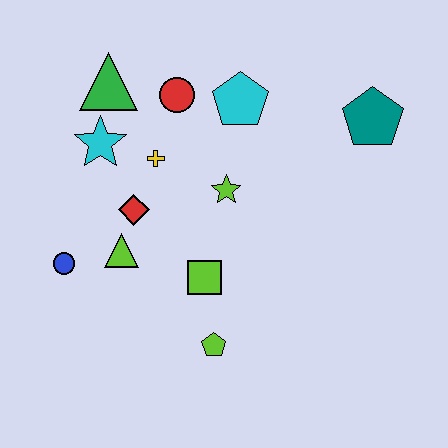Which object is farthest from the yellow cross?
The teal pentagon is farthest from the yellow cross.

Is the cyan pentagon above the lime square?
Yes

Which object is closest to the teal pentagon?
The cyan pentagon is closest to the teal pentagon.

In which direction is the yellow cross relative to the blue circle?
The yellow cross is above the blue circle.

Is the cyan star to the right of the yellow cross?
No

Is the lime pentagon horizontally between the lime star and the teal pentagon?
No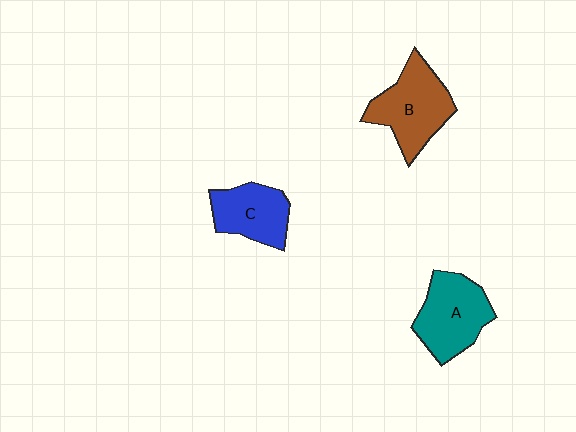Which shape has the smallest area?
Shape C (blue).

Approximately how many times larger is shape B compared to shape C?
Approximately 1.3 times.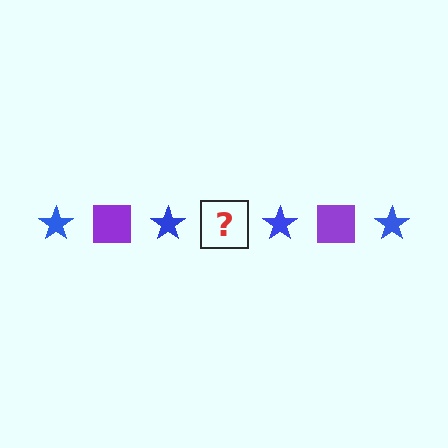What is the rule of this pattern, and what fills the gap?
The rule is that the pattern alternates between blue star and purple square. The gap should be filled with a purple square.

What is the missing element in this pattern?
The missing element is a purple square.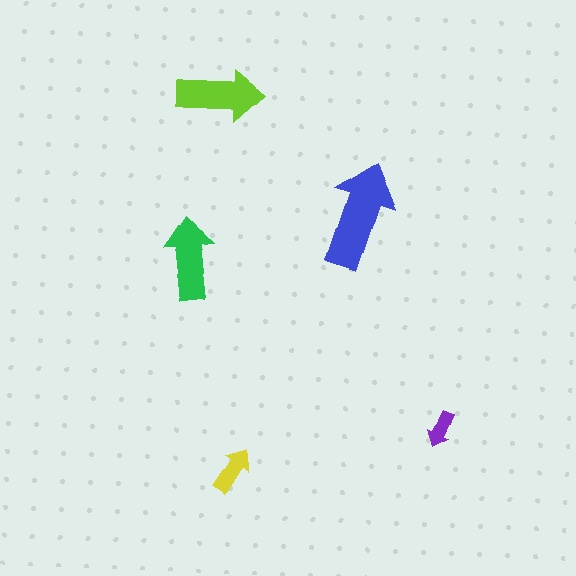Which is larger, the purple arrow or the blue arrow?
The blue one.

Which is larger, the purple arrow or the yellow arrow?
The yellow one.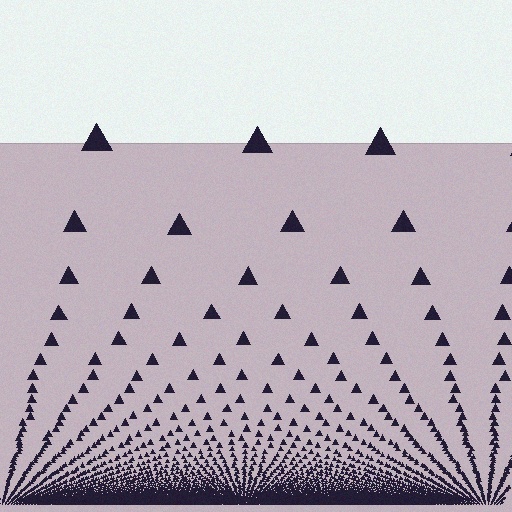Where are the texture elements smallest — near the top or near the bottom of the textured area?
Near the bottom.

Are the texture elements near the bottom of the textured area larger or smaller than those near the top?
Smaller. The gradient is inverted — elements near the bottom are smaller and denser.